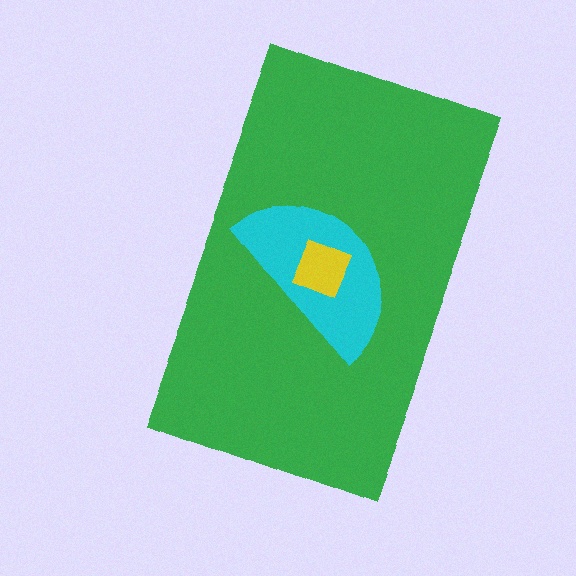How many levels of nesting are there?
3.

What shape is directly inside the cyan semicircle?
The yellow diamond.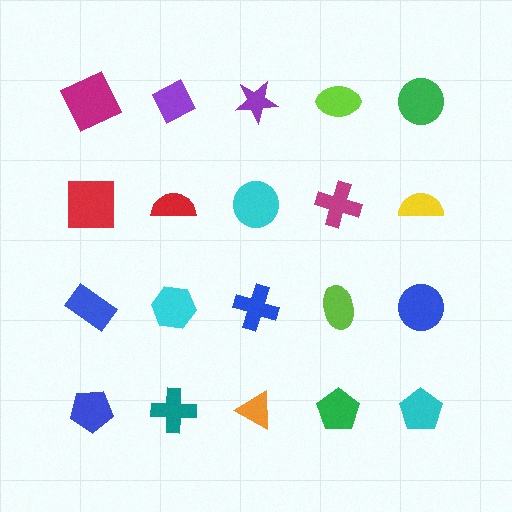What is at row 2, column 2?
A red semicircle.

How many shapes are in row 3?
5 shapes.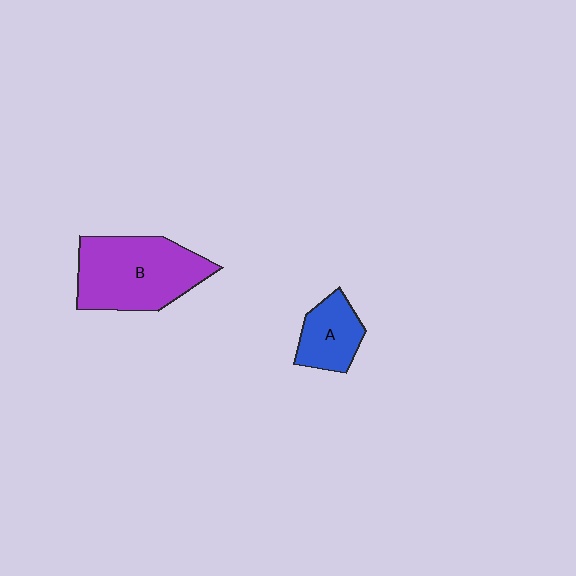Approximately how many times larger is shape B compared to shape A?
Approximately 2.1 times.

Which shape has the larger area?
Shape B (purple).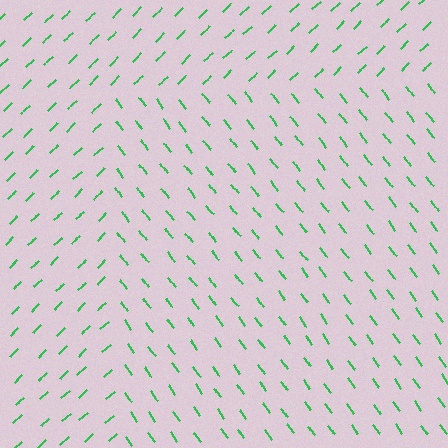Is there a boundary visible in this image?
Yes, there is a texture boundary formed by a change in line orientation.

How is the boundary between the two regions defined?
The boundary is defined purely by a change in line orientation (approximately 83 degrees difference). All lines are the same color and thickness.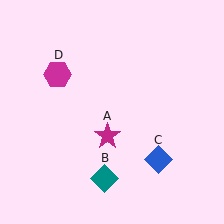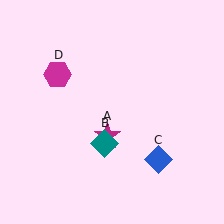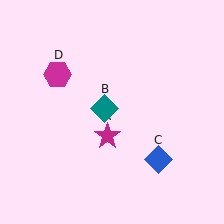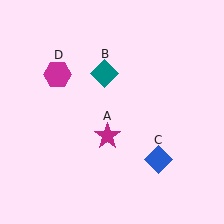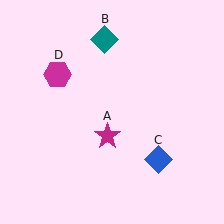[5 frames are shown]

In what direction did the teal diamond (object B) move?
The teal diamond (object B) moved up.